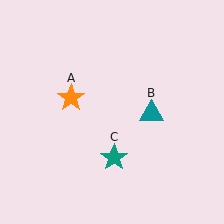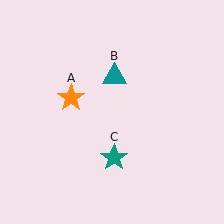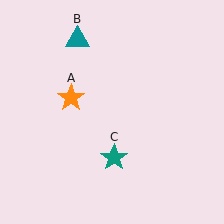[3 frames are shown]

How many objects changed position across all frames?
1 object changed position: teal triangle (object B).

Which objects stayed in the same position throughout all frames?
Orange star (object A) and teal star (object C) remained stationary.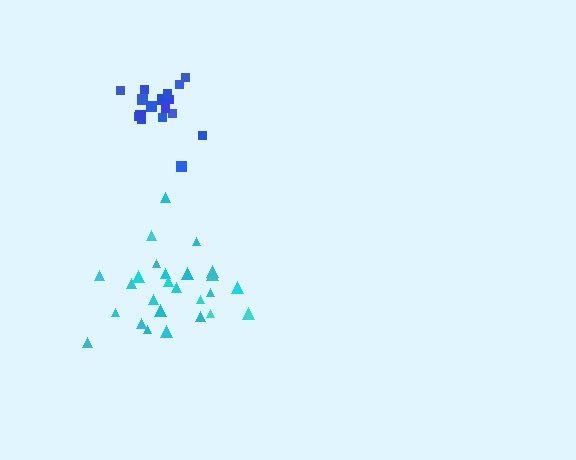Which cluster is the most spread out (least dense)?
Cyan.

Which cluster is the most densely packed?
Blue.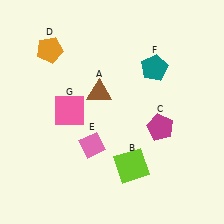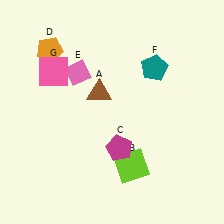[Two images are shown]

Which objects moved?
The objects that moved are: the magenta pentagon (C), the pink diamond (E), the pink square (G).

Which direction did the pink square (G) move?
The pink square (G) moved up.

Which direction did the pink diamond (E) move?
The pink diamond (E) moved up.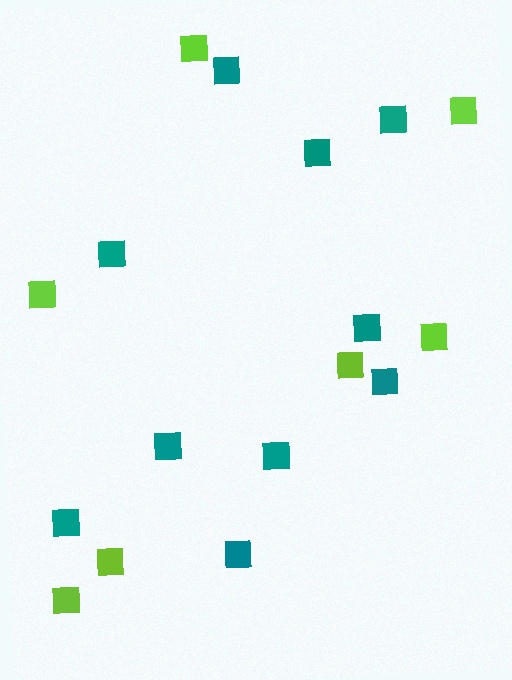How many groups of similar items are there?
There are 2 groups: one group of lime squares (7) and one group of teal squares (10).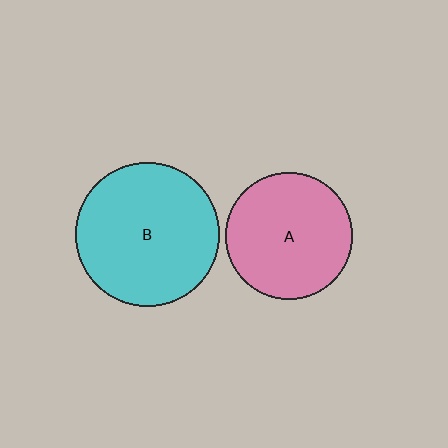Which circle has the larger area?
Circle B (cyan).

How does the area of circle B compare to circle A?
Approximately 1.3 times.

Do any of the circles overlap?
No, none of the circles overlap.